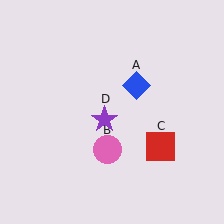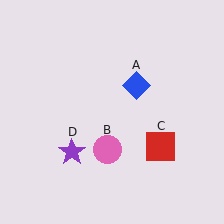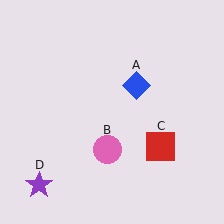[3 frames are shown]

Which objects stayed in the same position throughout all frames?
Blue diamond (object A) and pink circle (object B) and red square (object C) remained stationary.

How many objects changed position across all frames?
1 object changed position: purple star (object D).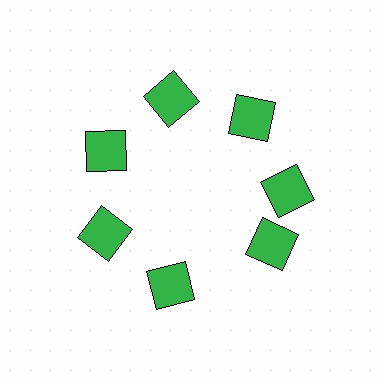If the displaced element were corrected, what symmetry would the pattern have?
It would have 7-fold rotational symmetry — the pattern would map onto itself every 51 degrees.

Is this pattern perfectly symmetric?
No. The 7 green squares are arranged in a ring, but one element near the 5 o'clock position is rotated out of alignment along the ring, breaking the 7-fold rotational symmetry.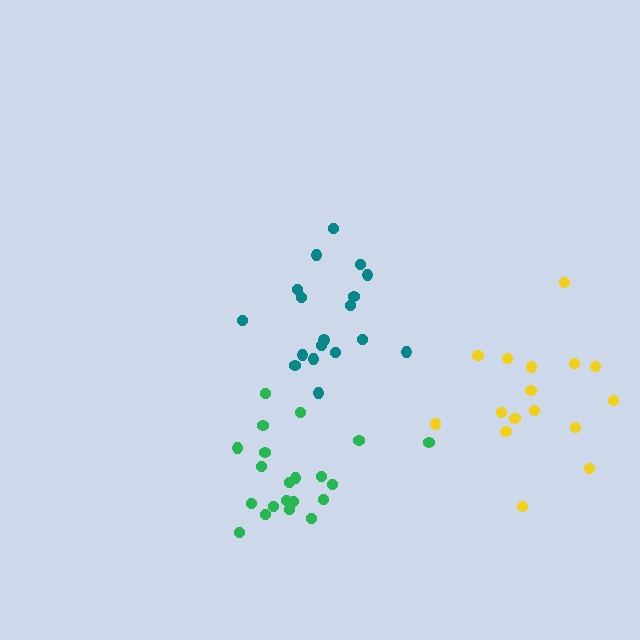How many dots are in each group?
Group 1: 18 dots, Group 2: 16 dots, Group 3: 21 dots (55 total).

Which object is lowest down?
The green cluster is bottommost.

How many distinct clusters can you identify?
There are 3 distinct clusters.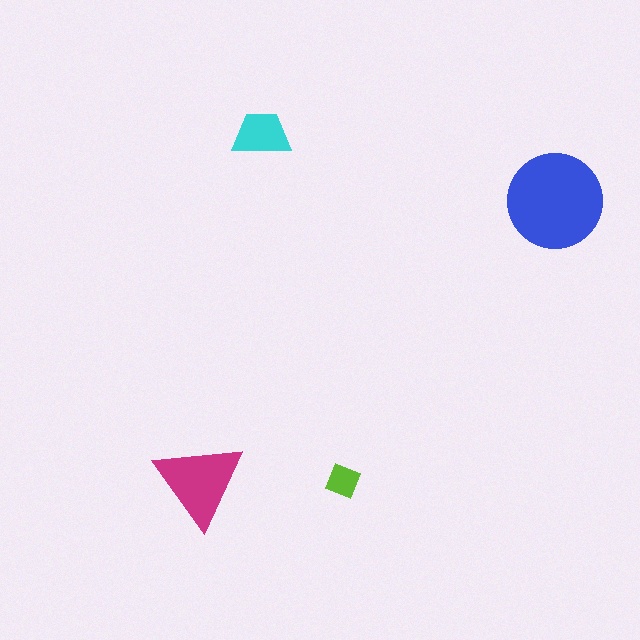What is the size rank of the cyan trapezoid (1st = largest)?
3rd.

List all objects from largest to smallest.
The blue circle, the magenta triangle, the cyan trapezoid, the lime diamond.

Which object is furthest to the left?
The magenta triangle is leftmost.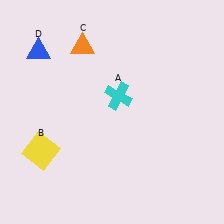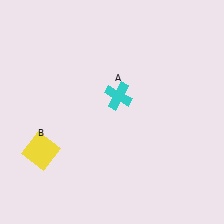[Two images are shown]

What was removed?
The orange triangle (C), the blue triangle (D) were removed in Image 2.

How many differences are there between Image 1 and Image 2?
There are 2 differences between the two images.